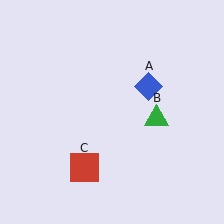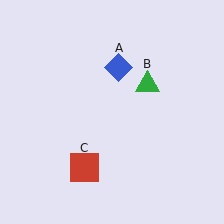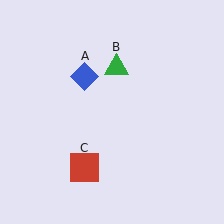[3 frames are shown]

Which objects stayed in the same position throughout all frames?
Red square (object C) remained stationary.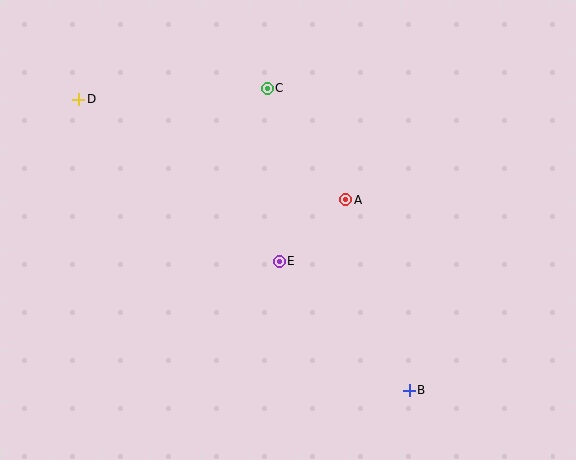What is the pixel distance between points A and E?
The distance between A and E is 90 pixels.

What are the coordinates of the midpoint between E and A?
The midpoint between E and A is at (312, 231).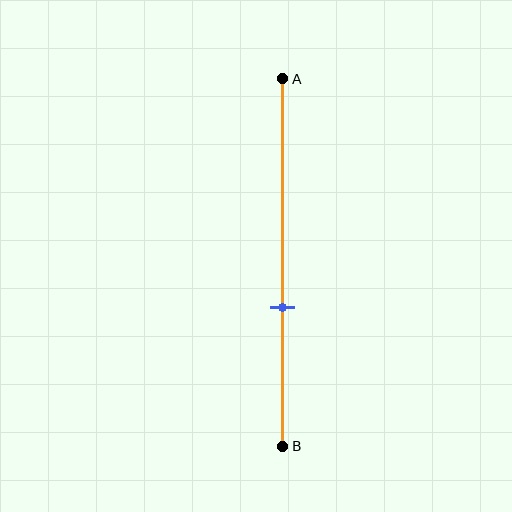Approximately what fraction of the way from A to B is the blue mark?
The blue mark is approximately 60% of the way from A to B.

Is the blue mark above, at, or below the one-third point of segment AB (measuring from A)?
The blue mark is below the one-third point of segment AB.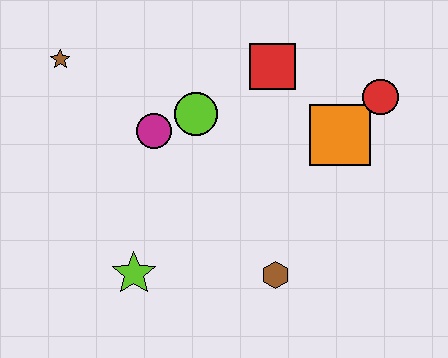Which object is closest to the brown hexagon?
The lime star is closest to the brown hexagon.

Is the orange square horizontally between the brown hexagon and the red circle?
Yes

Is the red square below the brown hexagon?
No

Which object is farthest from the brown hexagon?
The brown star is farthest from the brown hexagon.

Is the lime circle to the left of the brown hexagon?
Yes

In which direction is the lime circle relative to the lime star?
The lime circle is above the lime star.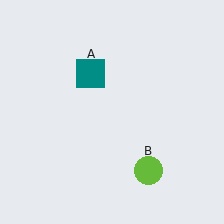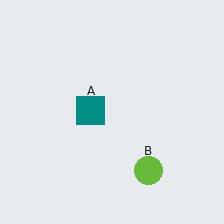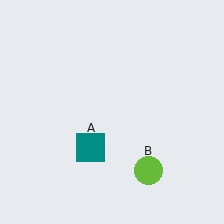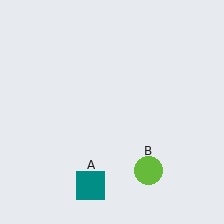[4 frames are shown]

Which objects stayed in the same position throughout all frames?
Lime circle (object B) remained stationary.